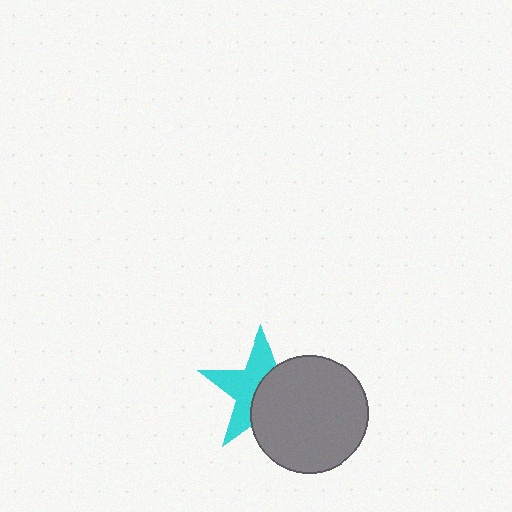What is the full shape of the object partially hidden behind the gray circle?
The partially hidden object is a cyan star.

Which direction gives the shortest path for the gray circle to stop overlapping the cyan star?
Moving right gives the shortest separation.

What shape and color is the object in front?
The object in front is a gray circle.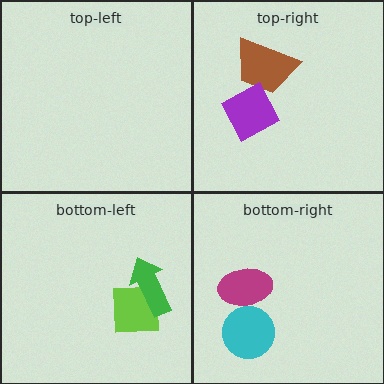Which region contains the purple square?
The top-right region.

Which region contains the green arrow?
The bottom-left region.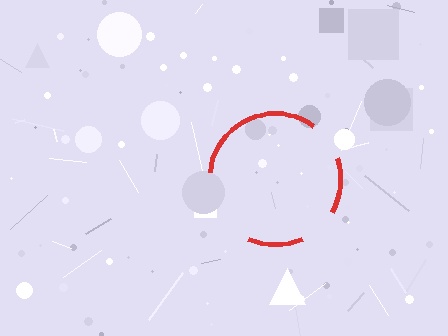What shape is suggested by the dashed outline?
The dashed outline suggests a circle.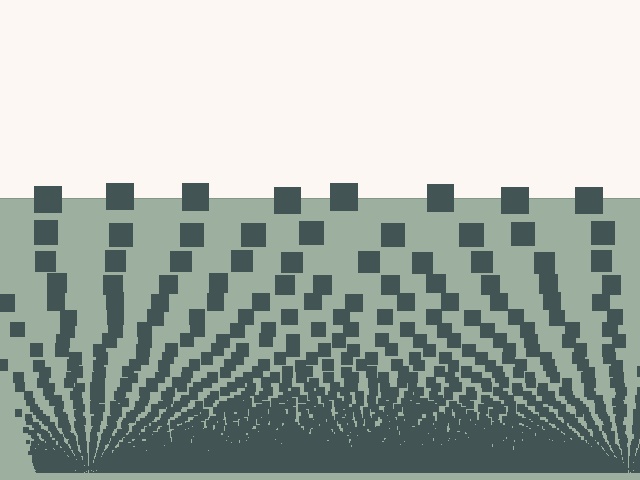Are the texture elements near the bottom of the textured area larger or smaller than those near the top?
Smaller. The gradient is inverted — elements near the bottom are smaller and denser.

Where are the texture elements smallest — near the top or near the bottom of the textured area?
Near the bottom.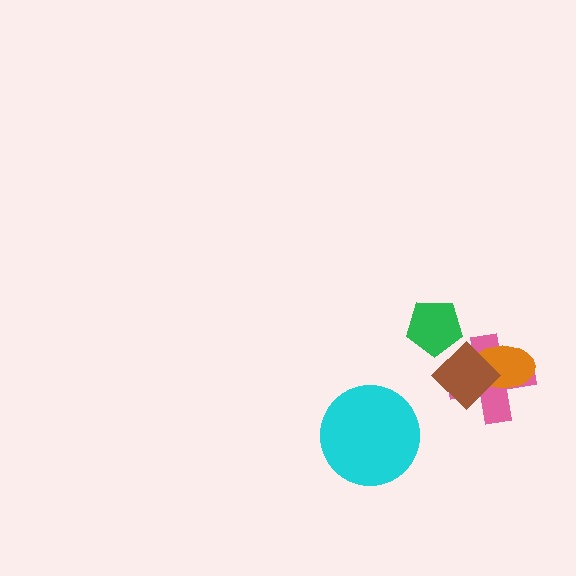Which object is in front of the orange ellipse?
The brown diamond is in front of the orange ellipse.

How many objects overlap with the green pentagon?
0 objects overlap with the green pentagon.